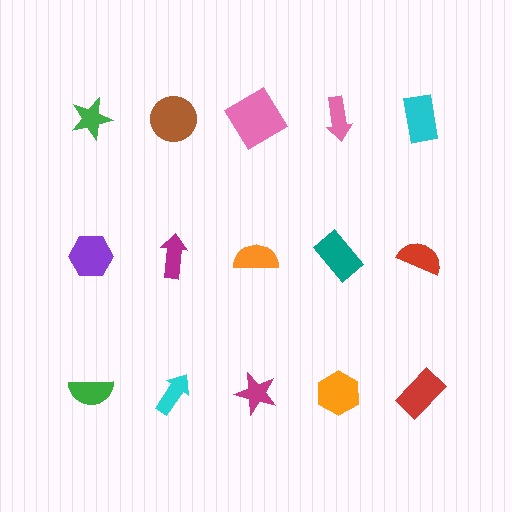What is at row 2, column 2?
A magenta arrow.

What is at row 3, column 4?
An orange hexagon.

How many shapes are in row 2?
5 shapes.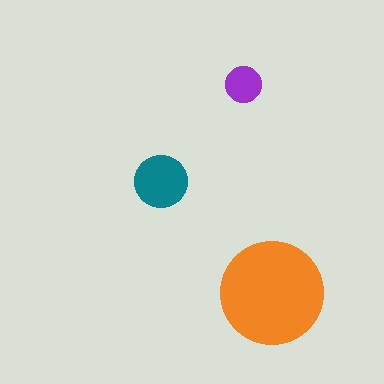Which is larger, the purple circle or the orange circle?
The orange one.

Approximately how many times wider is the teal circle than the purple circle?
About 1.5 times wider.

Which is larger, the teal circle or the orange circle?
The orange one.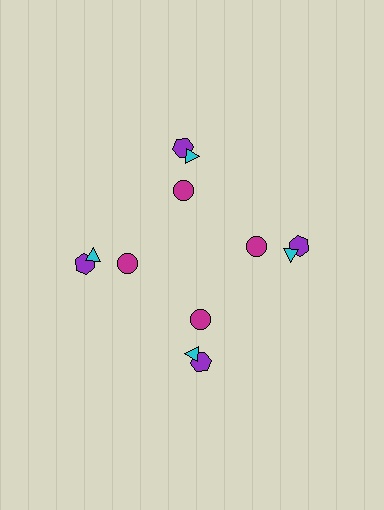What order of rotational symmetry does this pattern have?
This pattern has 4-fold rotational symmetry.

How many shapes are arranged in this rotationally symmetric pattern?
There are 12 shapes, arranged in 4 groups of 3.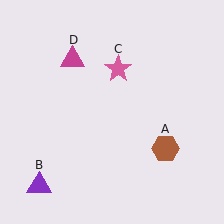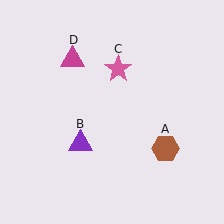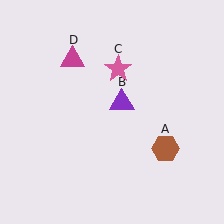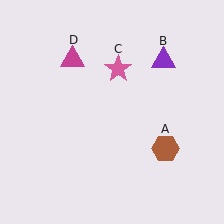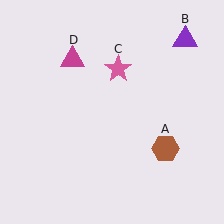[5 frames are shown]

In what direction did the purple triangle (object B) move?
The purple triangle (object B) moved up and to the right.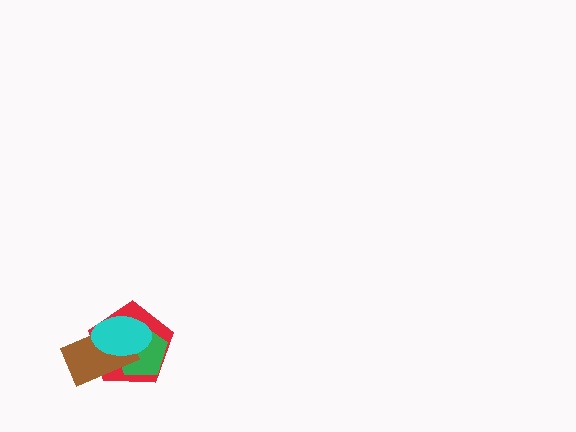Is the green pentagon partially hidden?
Yes, it is partially covered by another shape.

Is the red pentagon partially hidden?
Yes, it is partially covered by another shape.